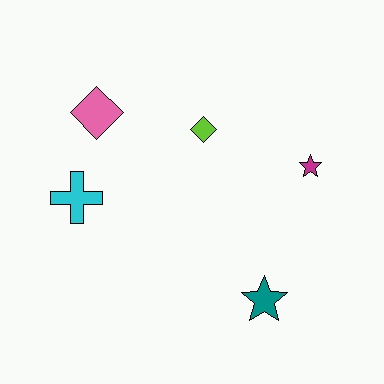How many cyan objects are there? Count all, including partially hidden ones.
There is 1 cyan object.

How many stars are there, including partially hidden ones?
There are 2 stars.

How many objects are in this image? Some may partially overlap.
There are 5 objects.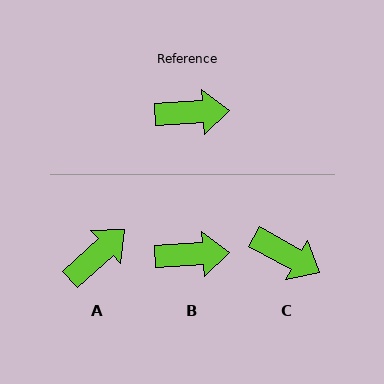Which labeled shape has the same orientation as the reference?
B.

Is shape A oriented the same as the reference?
No, it is off by about 39 degrees.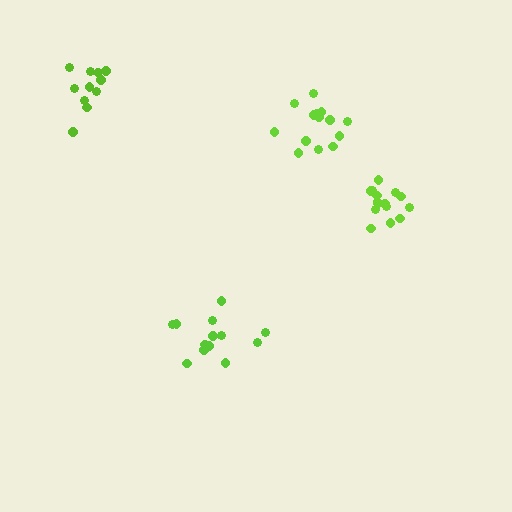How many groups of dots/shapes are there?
There are 4 groups.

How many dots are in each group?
Group 1: 15 dots, Group 2: 15 dots, Group 3: 11 dots, Group 4: 13 dots (54 total).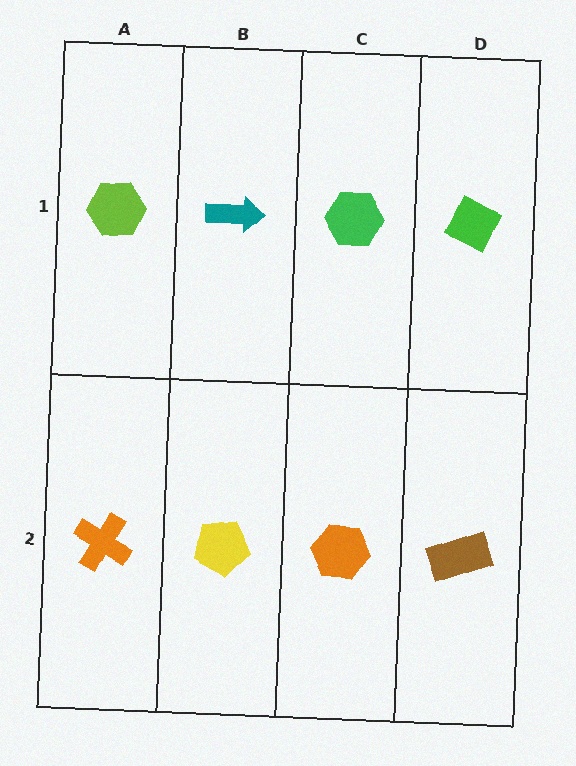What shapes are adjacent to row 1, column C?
An orange hexagon (row 2, column C), a teal arrow (row 1, column B), a green diamond (row 1, column D).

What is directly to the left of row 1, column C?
A teal arrow.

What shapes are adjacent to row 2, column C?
A green hexagon (row 1, column C), a yellow pentagon (row 2, column B), a brown rectangle (row 2, column D).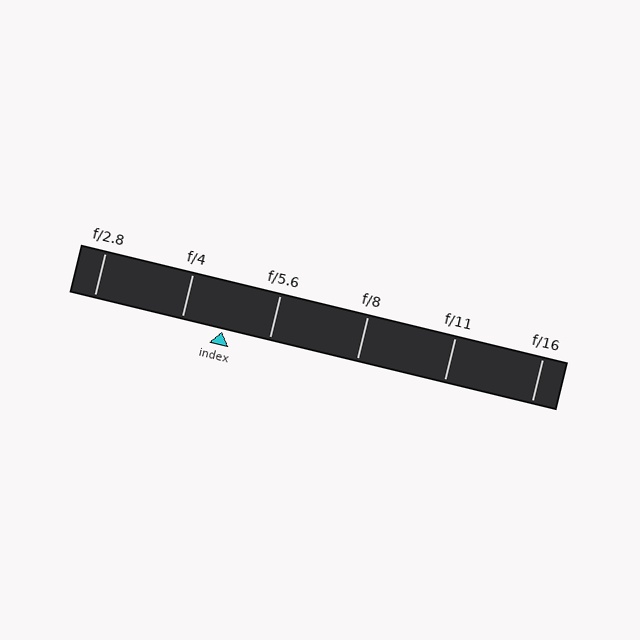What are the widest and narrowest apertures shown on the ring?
The widest aperture shown is f/2.8 and the narrowest is f/16.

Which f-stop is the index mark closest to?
The index mark is closest to f/4.